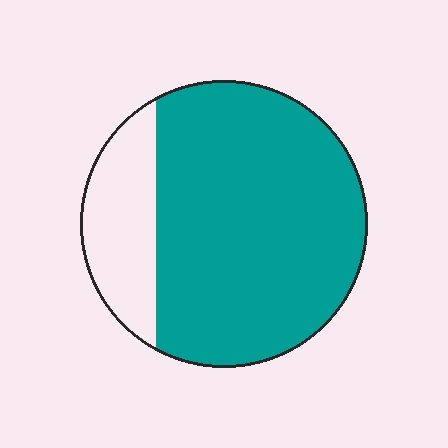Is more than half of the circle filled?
Yes.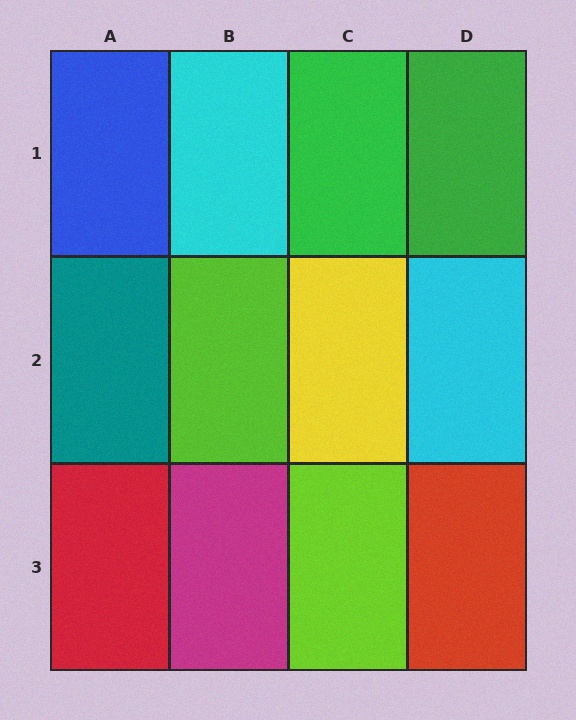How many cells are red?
2 cells are red.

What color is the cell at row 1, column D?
Green.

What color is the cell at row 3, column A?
Red.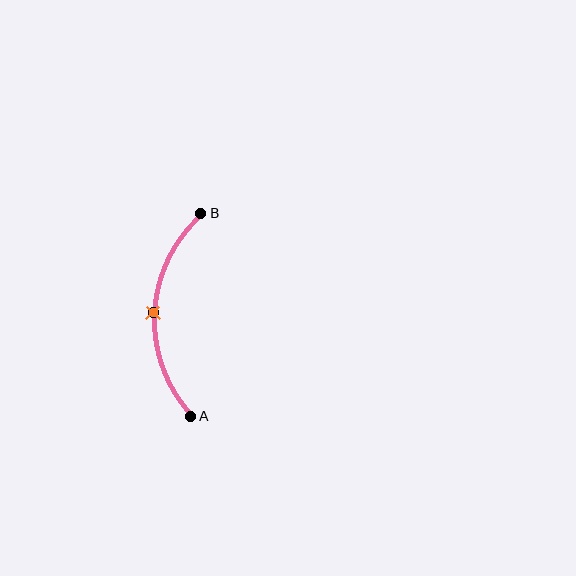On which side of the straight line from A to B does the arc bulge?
The arc bulges to the left of the straight line connecting A and B.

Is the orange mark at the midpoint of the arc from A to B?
Yes. The orange mark lies on the arc at equal arc-length from both A and B — it is the arc midpoint.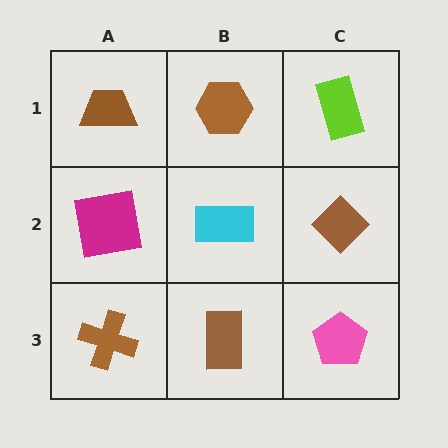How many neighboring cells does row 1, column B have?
3.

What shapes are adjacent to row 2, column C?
A lime rectangle (row 1, column C), a pink pentagon (row 3, column C), a cyan rectangle (row 2, column B).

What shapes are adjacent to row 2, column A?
A brown trapezoid (row 1, column A), a brown cross (row 3, column A), a cyan rectangle (row 2, column B).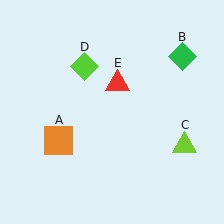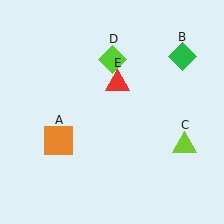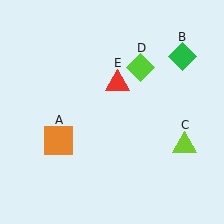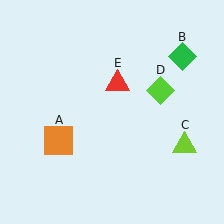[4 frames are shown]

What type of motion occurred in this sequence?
The lime diamond (object D) rotated clockwise around the center of the scene.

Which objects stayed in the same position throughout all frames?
Orange square (object A) and green diamond (object B) and lime triangle (object C) and red triangle (object E) remained stationary.